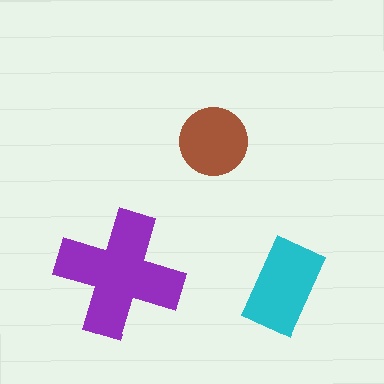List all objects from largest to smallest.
The purple cross, the cyan rectangle, the brown circle.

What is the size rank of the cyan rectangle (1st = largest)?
2nd.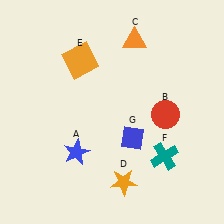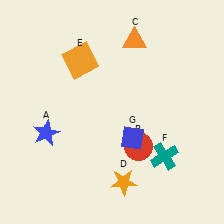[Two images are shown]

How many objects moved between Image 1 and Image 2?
2 objects moved between the two images.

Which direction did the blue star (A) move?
The blue star (A) moved left.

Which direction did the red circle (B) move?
The red circle (B) moved down.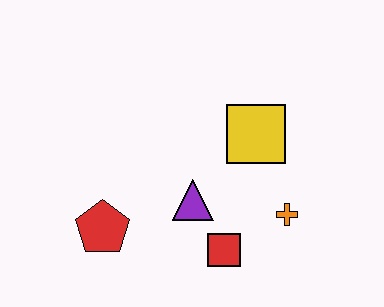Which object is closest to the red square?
The purple triangle is closest to the red square.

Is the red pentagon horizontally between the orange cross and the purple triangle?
No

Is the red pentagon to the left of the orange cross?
Yes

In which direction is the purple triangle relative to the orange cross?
The purple triangle is to the left of the orange cross.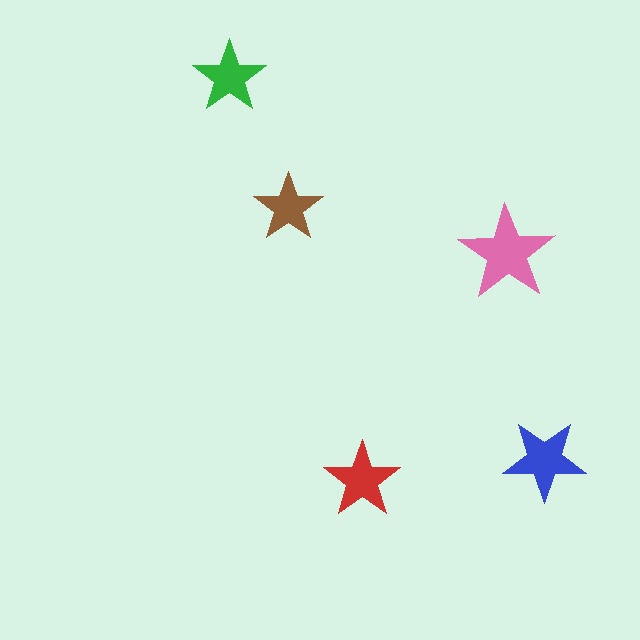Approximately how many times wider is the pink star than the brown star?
About 1.5 times wider.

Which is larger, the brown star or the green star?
The green one.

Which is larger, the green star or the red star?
The red one.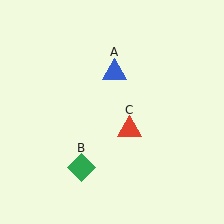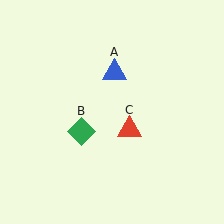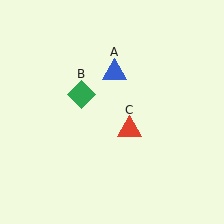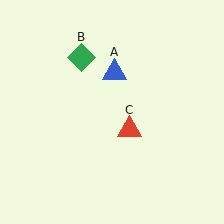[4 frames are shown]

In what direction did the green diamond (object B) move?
The green diamond (object B) moved up.